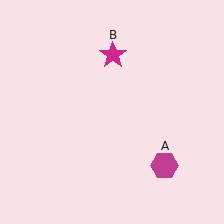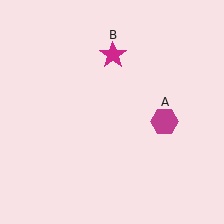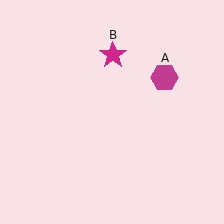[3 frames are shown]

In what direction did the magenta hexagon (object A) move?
The magenta hexagon (object A) moved up.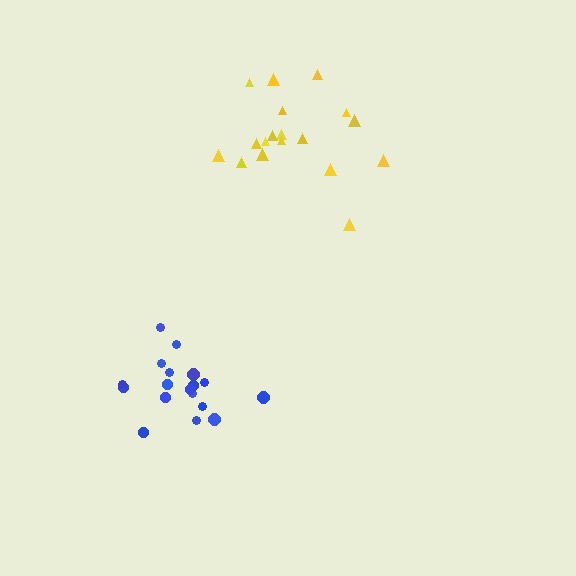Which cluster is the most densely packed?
Blue.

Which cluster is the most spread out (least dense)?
Yellow.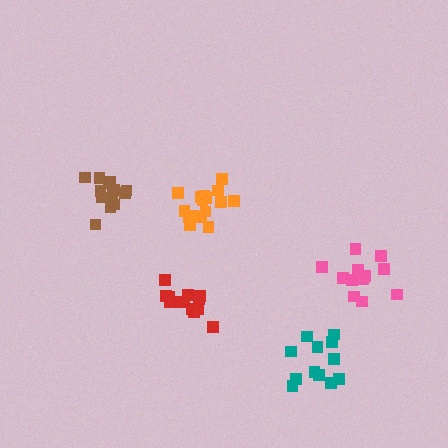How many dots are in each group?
Group 1: 16 dots, Group 2: 14 dots, Group 3: 12 dots, Group 4: 12 dots, Group 5: 14 dots (68 total).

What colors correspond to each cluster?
The clusters are colored: orange, brown, pink, teal, red.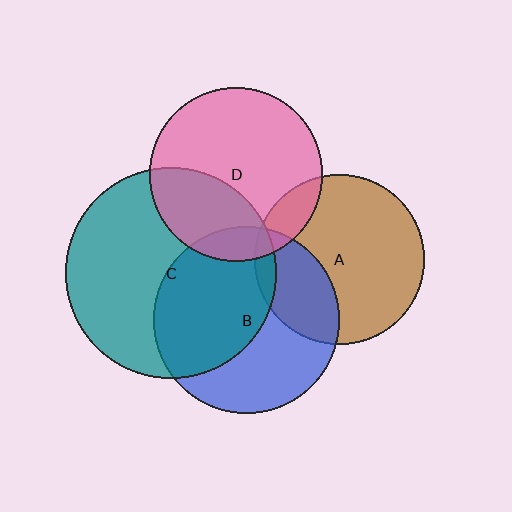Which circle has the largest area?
Circle C (teal).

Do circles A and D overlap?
Yes.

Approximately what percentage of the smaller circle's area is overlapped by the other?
Approximately 10%.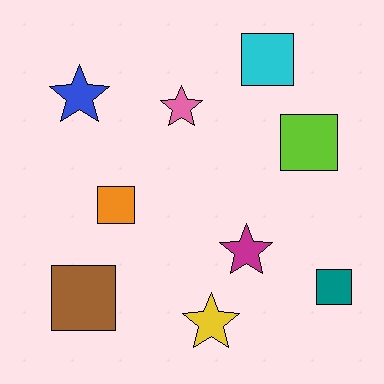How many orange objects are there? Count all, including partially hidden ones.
There is 1 orange object.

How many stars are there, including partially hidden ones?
There are 4 stars.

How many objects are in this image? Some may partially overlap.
There are 9 objects.